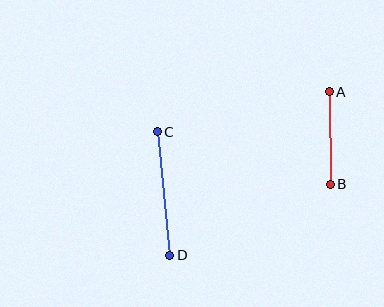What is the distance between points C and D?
The distance is approximately 124 pixels.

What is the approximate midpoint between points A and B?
The midpoint is at approximately (330, 138) pixels.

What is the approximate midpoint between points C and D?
The midpoint is at approximately (164, 194) pixels.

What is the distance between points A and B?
The distance is approximately 93 pixels.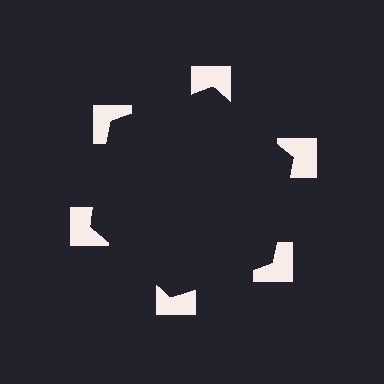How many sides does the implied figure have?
6 sides.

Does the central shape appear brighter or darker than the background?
It typically appears slightly darker than the background, even though no actual brightness change is drawn.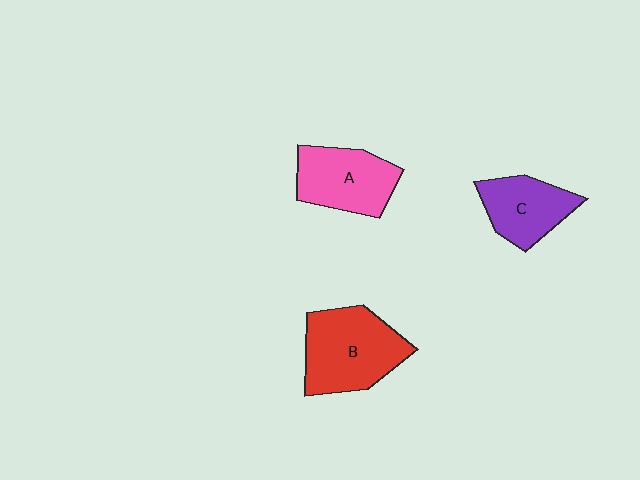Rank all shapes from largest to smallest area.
From largest to smallest: B (red), A (pink), C (purple).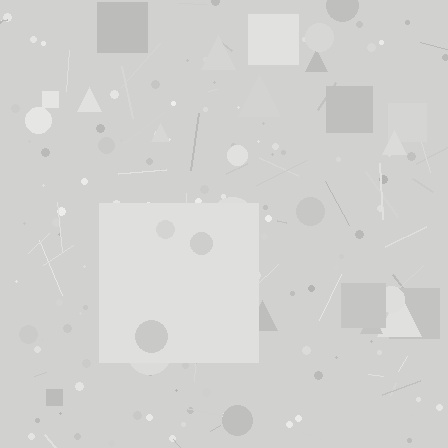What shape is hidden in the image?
A square is hidden in the image.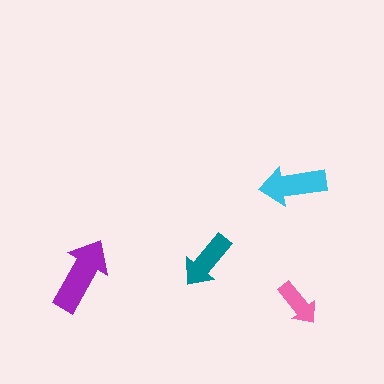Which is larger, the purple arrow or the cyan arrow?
The purple one.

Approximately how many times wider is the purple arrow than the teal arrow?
About 1.5 times wider.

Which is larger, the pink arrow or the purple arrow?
The purple one.